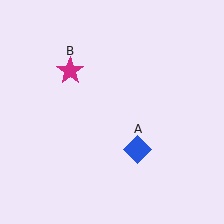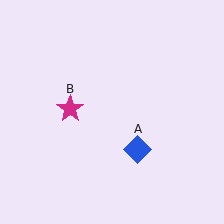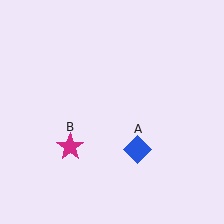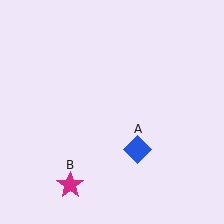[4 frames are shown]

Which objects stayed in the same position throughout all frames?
Blue diamond (object A) remained stationary.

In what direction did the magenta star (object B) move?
The magenta star (object B) moved down.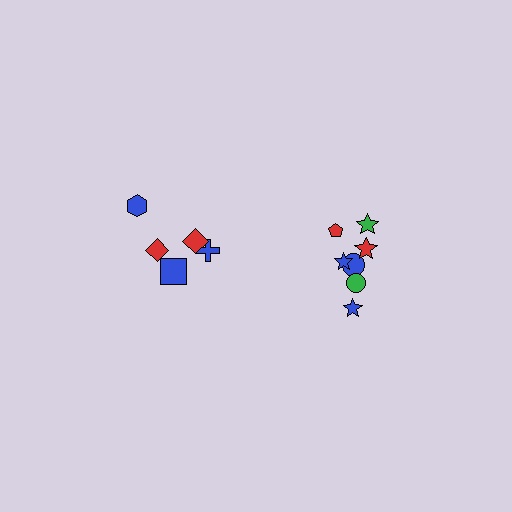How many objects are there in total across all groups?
There are 12 objects.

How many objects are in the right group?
There are 7 objects.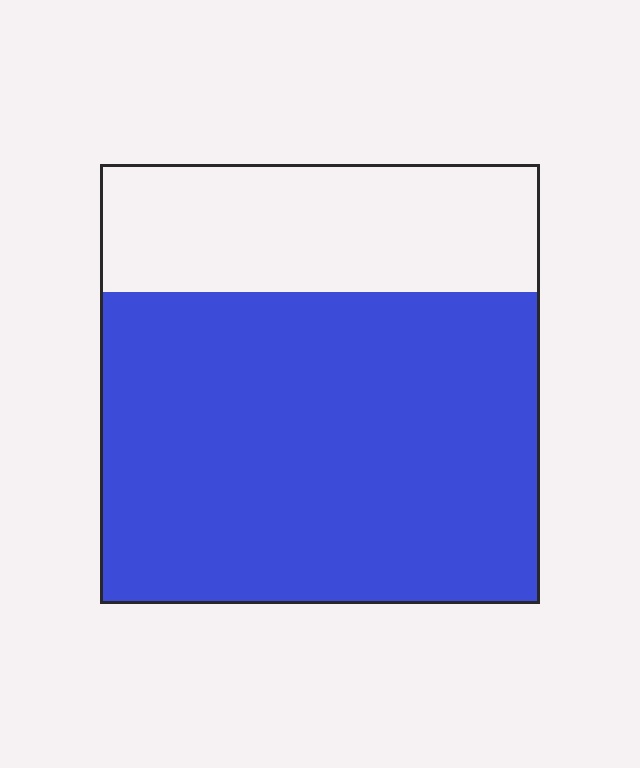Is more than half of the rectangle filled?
Yes.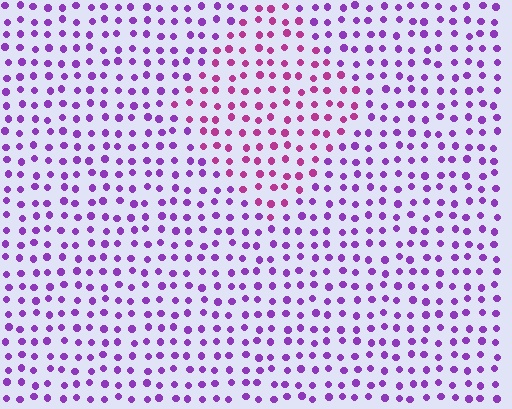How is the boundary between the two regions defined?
The boundary is defined purely by a slight shift in hue (about 37 degrees). Spacing, size, and orientation are identical on both sides.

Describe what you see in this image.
The image is filled with small purple elements in a uniform arrangement. A diamond-shaped region is visible where the elements are tinted to a slightly different hue, forming a subtle color boundary.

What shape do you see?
I see a diamond.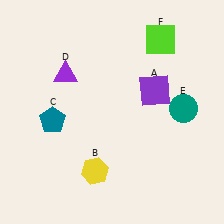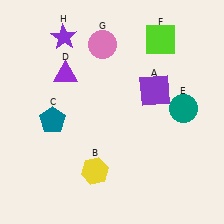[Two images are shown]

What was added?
A pink circle (G), a purple star (H) were added in Image 2.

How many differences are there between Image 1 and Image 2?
There are 2 differences between the two images.